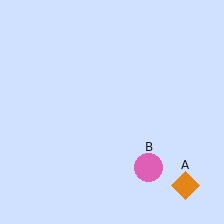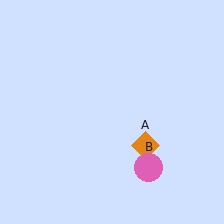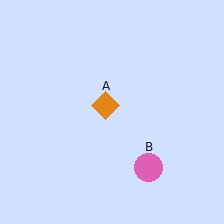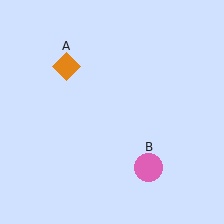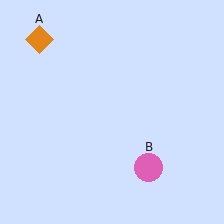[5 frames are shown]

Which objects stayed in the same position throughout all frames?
Pink circle (object B) remained stationary.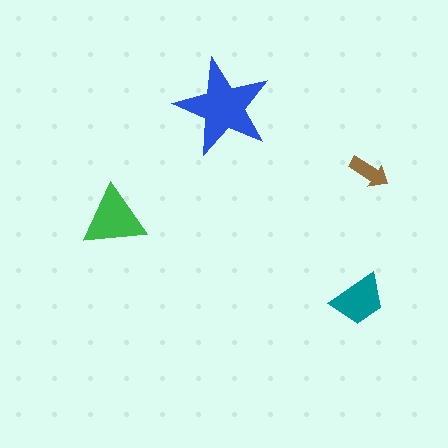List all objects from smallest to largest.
The brown arrow, the teal trapezoid, the green triangle, the blue star.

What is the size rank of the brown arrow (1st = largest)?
4th.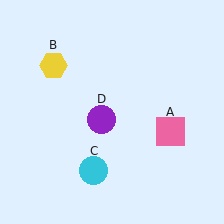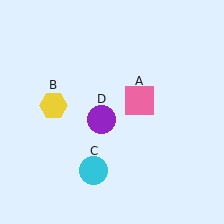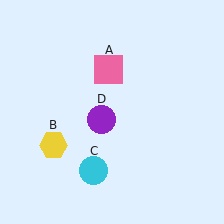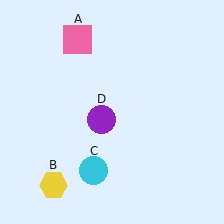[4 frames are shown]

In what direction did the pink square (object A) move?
The pink square (object A) moved up and to the left.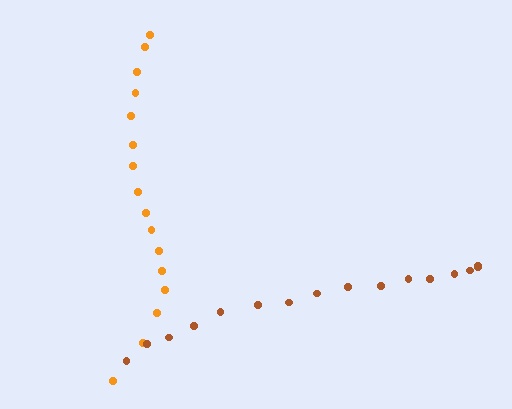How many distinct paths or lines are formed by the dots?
There are 2 distinct paths.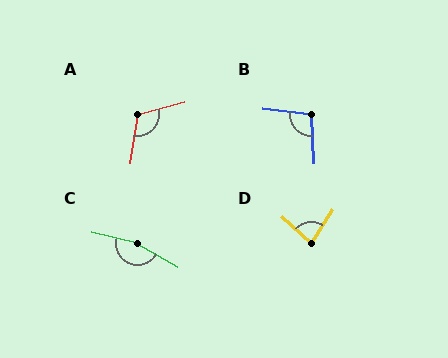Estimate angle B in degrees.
Approximately 100 degrees.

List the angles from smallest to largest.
D (79°), B (100°), A (114°), C (164°).